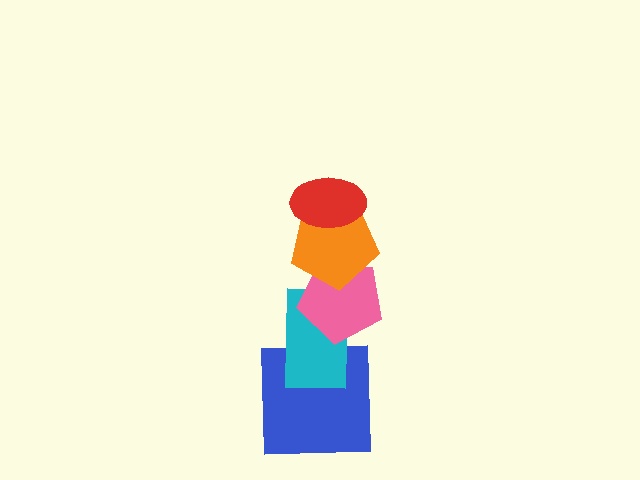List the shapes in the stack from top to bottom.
From top to bottom: the red ellipse, the orange pentagon, the pink pentagon, the cyan rectangle, the blue square.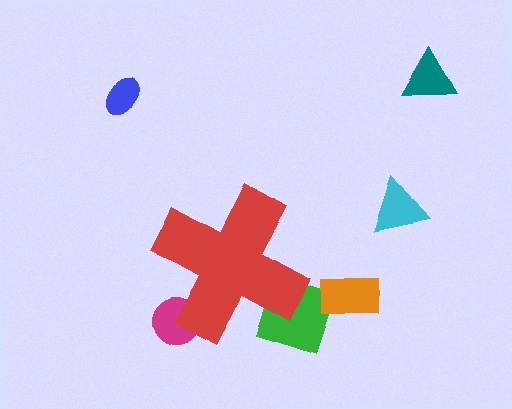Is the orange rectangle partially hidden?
No, the orange rectangle is fully visible.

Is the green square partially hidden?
Yes, the green square is partially hidden behind the red cross.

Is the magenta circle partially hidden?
Yes, the magenta circle is partially hidden behind the red cross.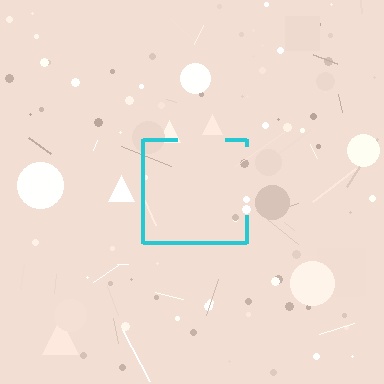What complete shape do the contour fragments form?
The contour fragments form a square.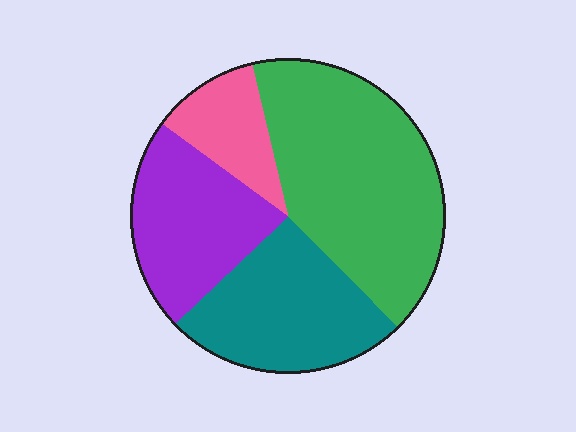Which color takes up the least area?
Pink, at roughly 10%.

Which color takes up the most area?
Green, at roughly 40%.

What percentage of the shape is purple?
Purple covers roughly 20% of the shape.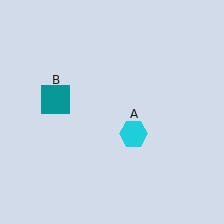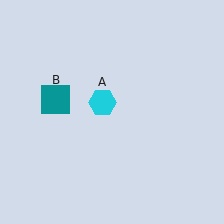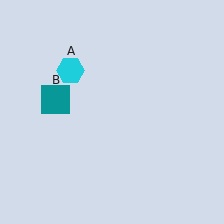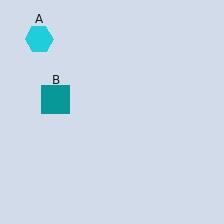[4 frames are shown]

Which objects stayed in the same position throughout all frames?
Teal square (object B) remained stationary.